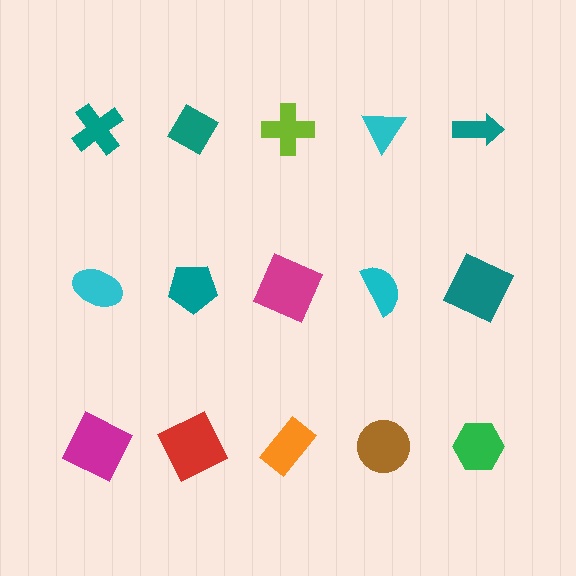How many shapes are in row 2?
5 shapes.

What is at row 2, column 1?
A cyan ellipse.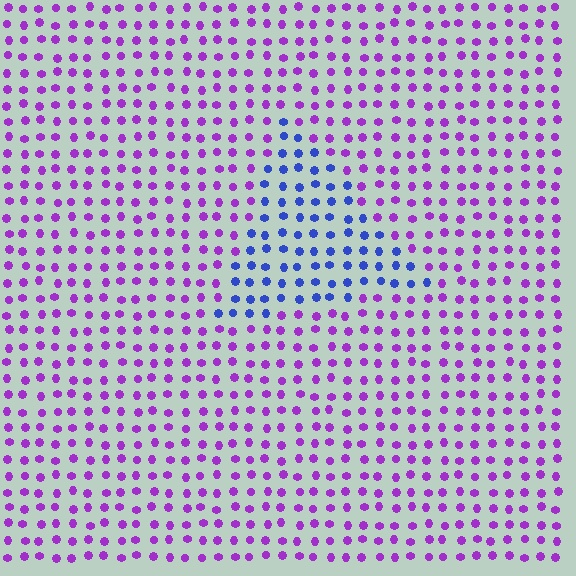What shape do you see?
I see a triangle.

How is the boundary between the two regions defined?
The boundary is defined purely by a slight shift in hue (about 55 degrees). Spacing, size, and orientation are identical on both sides.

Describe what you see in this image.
The image is filled with small purple elements in a uniform arrangement. A triangle-shaped region is visible where the elements are tinted to a slightly different hue, forming a subtle color boundary.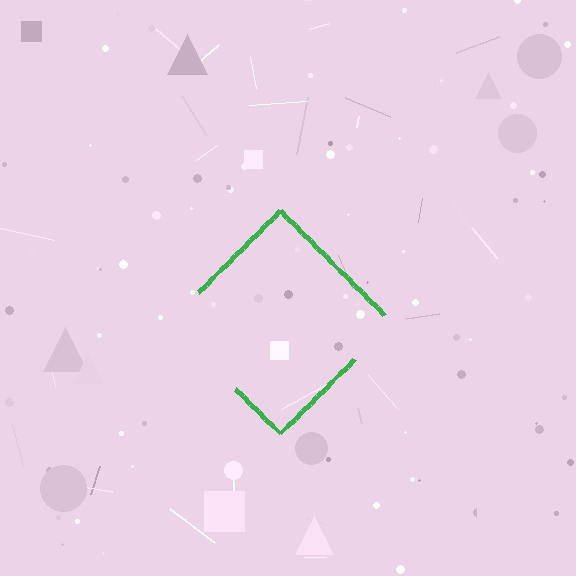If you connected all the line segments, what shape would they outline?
They would outline a diamond.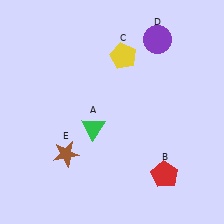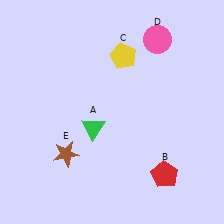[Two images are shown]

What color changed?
The circle (D) changed from purple in Image 1 to pink in Image 2.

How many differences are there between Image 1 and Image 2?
There is 1 difference between the two images.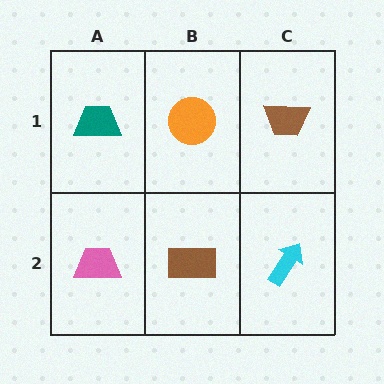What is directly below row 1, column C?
A cyan arrow.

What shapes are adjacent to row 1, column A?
A pink trapezoid (row 2, column A), an orange circle (row 1, column B).